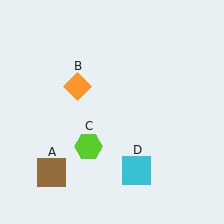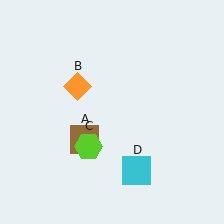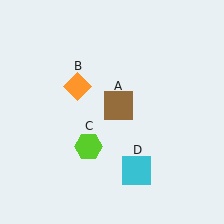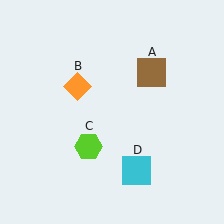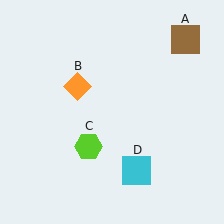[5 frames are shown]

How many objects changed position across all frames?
1 object changed position: brown square (object A).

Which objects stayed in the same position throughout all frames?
Orange diamond (object B) and lime hexagon (object C) and cyan square (object D) remained stationary.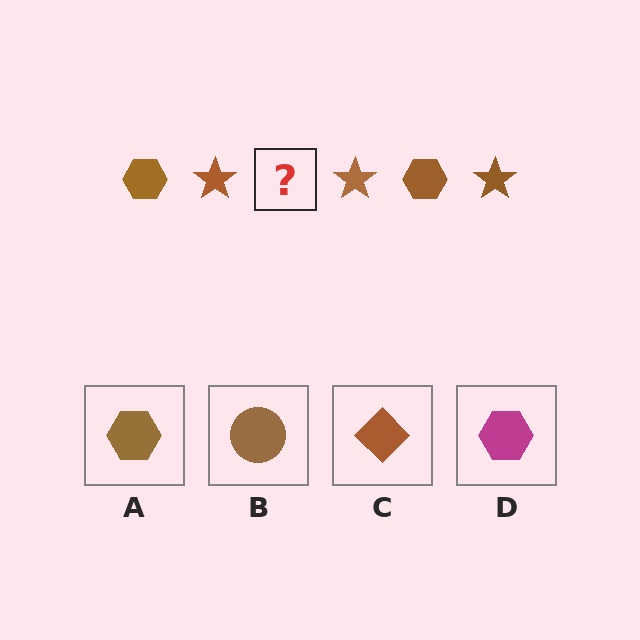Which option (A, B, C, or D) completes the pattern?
A.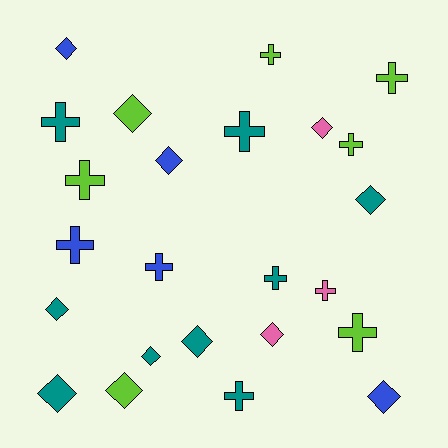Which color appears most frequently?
Teal, with 9 objects.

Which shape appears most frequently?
Cross, with 12 objects.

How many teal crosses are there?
There are 4 teal crosses.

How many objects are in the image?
There are 24 objects.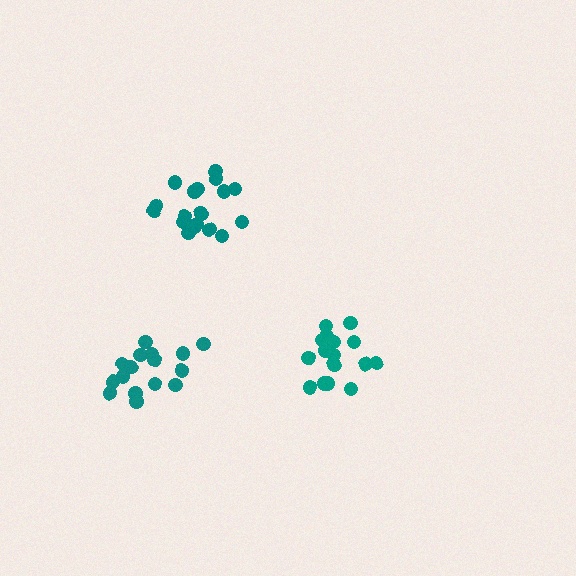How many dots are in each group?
Group 1: 19 dots, Group 2: 16 dots, Group 3: 16 dots (51 total).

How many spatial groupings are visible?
There are 3 spatial groupings.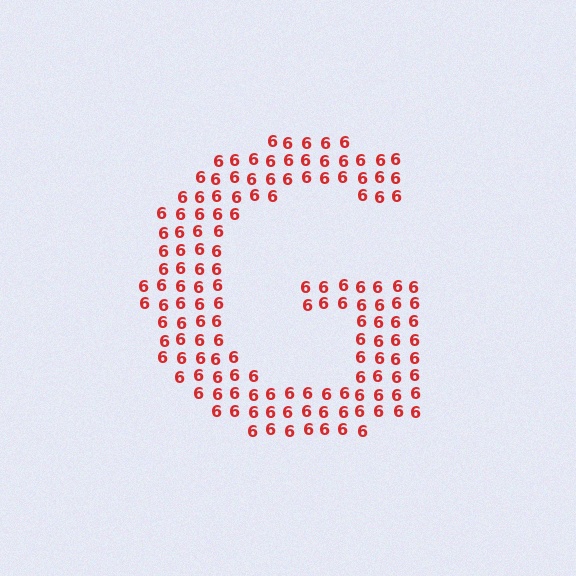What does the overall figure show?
The overall figure shows the letter G.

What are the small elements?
The small elements are digit 6's.